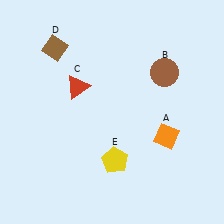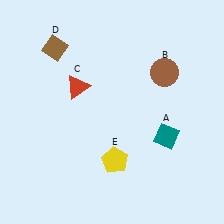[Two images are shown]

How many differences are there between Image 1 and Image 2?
There is 1 difference between the two images.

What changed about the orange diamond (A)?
In Image 1, A is orange. In Image 2, it changed to teal.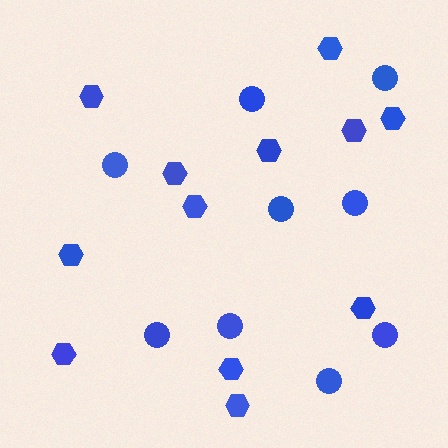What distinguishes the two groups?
There are 2 groups: one group of hexagons (12) and one group of circles (9).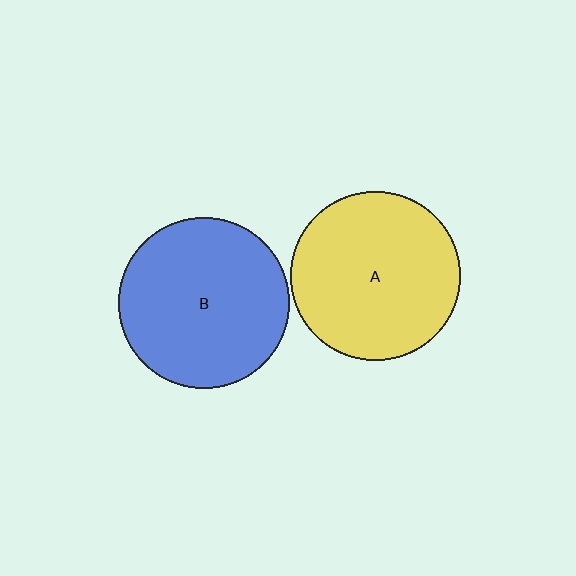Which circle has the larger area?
Circle B (blue).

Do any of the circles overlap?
No, none of the circles overlap.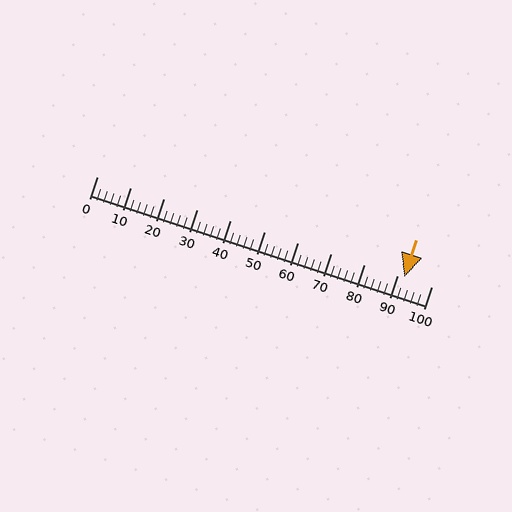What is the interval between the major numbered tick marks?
The major tick marks are spaced 10 units apart.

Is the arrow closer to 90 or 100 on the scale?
The arrow is closer to 90.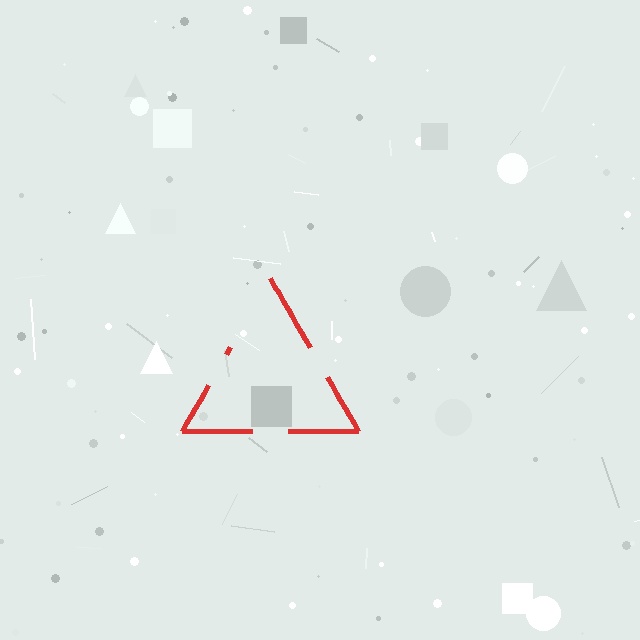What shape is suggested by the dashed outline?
The dashed outline suggests a triangle.